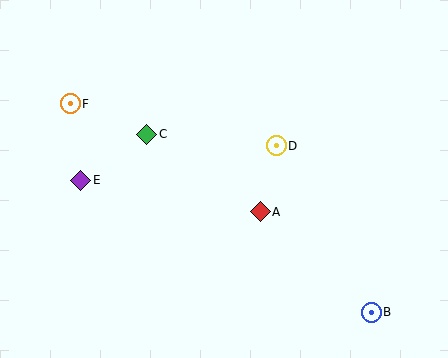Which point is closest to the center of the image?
Point A at (260, 212) is closest to the center.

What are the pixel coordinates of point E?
Point E is at (81, 180).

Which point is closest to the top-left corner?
Point F is closest to the top-left corner.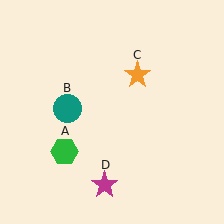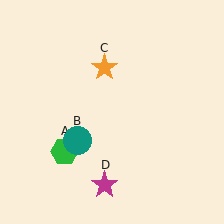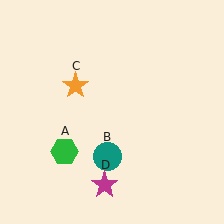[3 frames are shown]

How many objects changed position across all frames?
2 objects changed position: teal circle (object B), orange star (object C).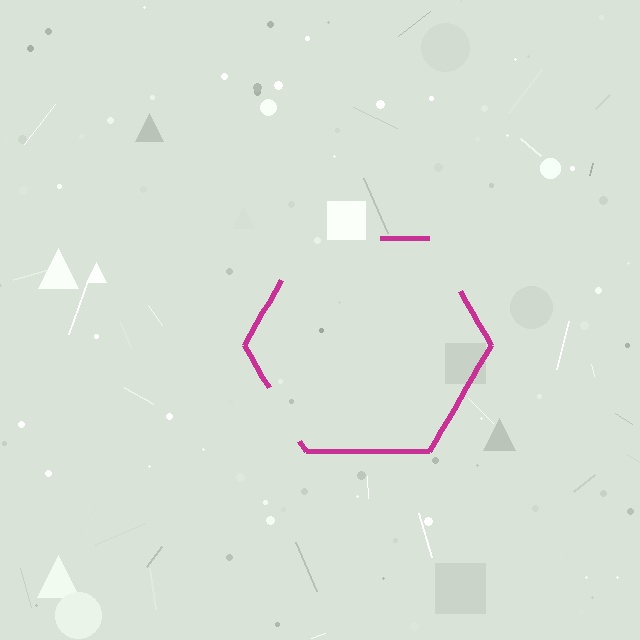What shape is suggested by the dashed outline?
The dashed outline suggests a hexagon.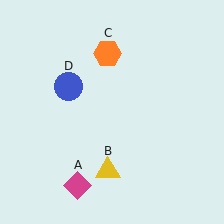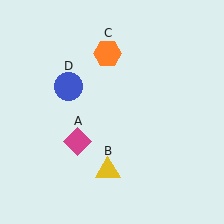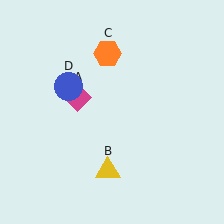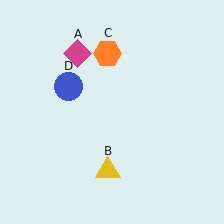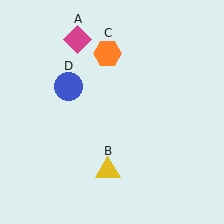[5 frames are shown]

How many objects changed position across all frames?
1 object changed position: magenta diamond (object A).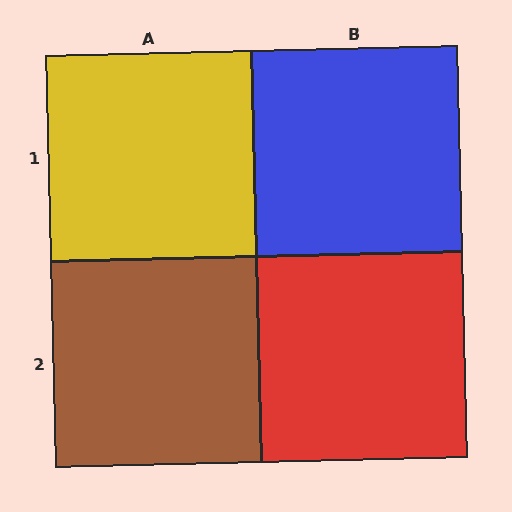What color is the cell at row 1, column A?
Yellow.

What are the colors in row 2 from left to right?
Brown, red.